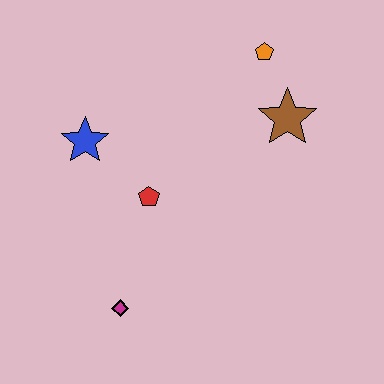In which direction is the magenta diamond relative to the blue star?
The magenta diamond is below the blue star.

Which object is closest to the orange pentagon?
The brown star is closest to the orange pentagon.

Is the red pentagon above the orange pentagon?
No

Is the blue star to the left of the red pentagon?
Yes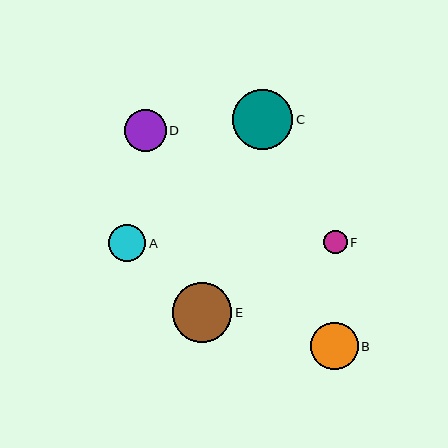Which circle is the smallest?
Circle F is the smallest with a size of approximately 23 pixels.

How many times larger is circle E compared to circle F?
Circle E is approximately 2.5 times the size of circle F.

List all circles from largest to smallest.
From largest to smallest: E, C, B, D, A, F.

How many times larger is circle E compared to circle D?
Circle E is approximately 1.4 times the size of circle D.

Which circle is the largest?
Circle E is the largest with a size of approximately 60 pixels.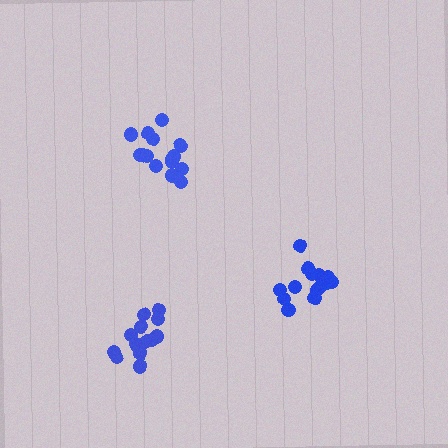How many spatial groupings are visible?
There are 3 spatial groupings.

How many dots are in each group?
Group 1: 14 dots, Group 2: 15 dots, Group 3: 14 dots (43 total).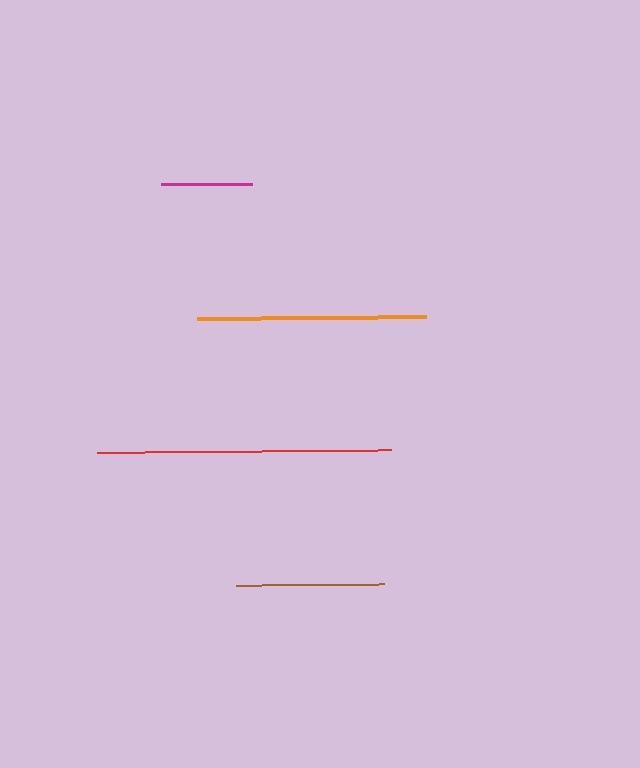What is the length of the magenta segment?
The magenta segment is approximately 92 pixels long.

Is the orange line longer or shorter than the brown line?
The orange line is longer than the brown line.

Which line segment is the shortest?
The magenta line is the shortest at approximately 92 pixels.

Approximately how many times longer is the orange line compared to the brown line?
The orange line is approximately 1.6 times the length of the brown line.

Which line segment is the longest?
The red line is the longest at approximately 294 pixels.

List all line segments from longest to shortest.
From longest to shortest: red, orange, brown, magenta.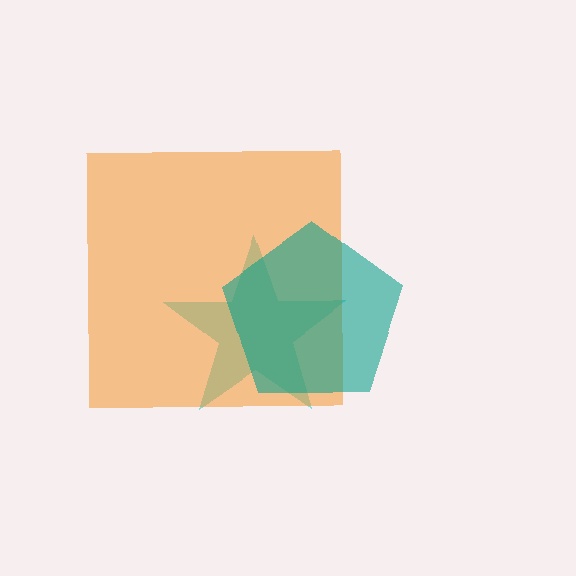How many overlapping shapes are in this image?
There are 3 overlapping shapes in the image.